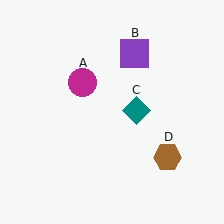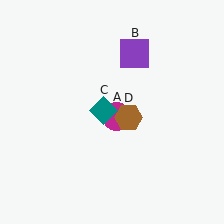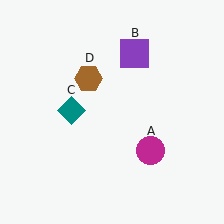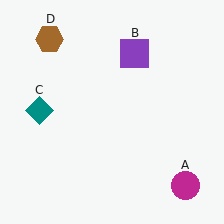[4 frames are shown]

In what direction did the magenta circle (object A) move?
The magenta circle (object A) moved down and to the right.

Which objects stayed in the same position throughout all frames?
Purple square (object B) remained stationary.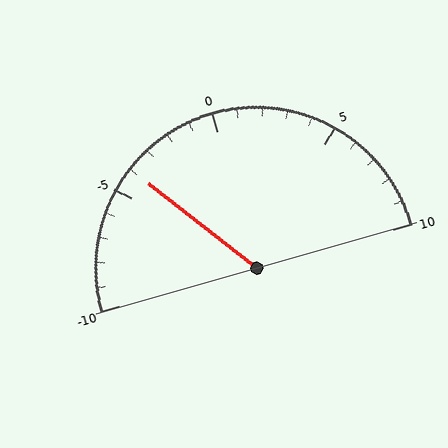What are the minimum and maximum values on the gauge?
The gauge ranges from -10 to 10.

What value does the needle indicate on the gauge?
The needle indicates approximately -4.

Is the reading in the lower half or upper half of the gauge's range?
The reading is in the lower half of the range (-10 to 10).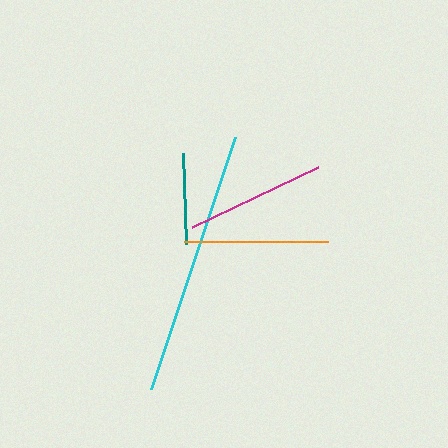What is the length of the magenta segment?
The magenta segment is approximately 139 pixels long.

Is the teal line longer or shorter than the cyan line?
The cyan line is longer than the teal line.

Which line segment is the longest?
The cyan line is the longest at approximately 266 pixels.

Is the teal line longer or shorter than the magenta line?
The magenta line is longer than the teal line.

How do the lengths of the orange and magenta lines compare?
The orange and magenta lines are approximately the same length.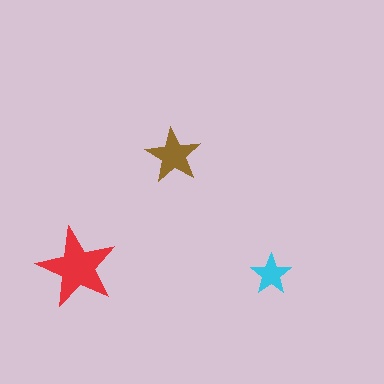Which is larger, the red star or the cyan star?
The red one.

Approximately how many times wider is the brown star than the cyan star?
About 1.5 times wider.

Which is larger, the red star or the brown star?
The red one.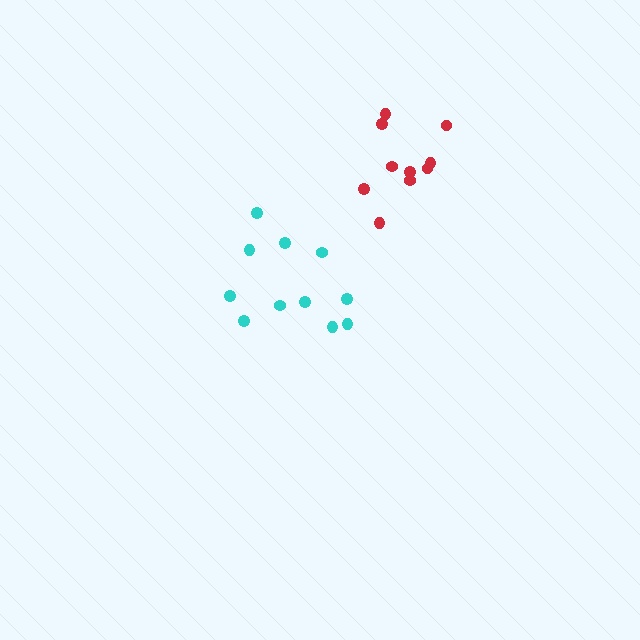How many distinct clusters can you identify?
There are 2 distinct clusters.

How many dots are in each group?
Group 1: 10 dots, Group 2: 11 dots (21 total).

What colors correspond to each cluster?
The clusters are colored: red, cyan.